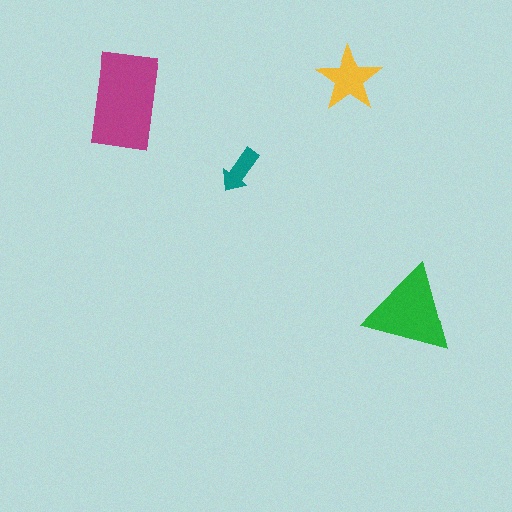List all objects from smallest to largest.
The teal arrow, the yellow star, the green triangle, the magenta rectangle.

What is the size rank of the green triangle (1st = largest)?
2nd.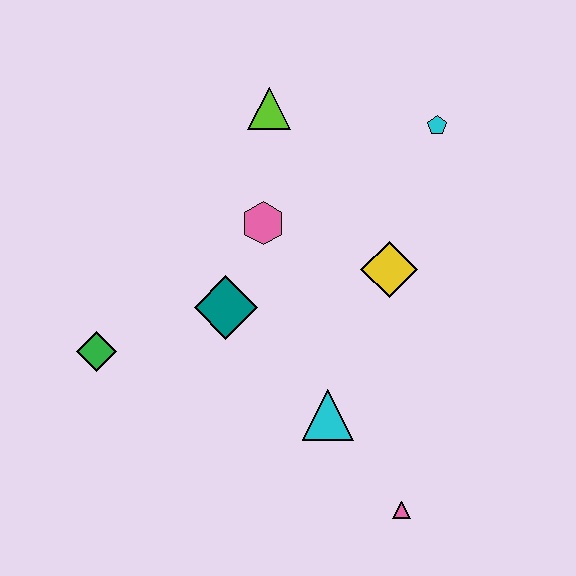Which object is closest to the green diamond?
The teal diamond is closest to the green diamond.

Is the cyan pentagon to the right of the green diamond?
Yes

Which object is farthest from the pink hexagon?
The pink triangle is farthest from the pink hexagon.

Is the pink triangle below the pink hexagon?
Yes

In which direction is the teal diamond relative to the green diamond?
The teal diamond is to the right of the green diamond.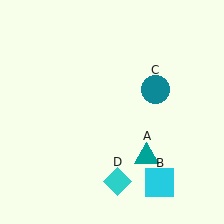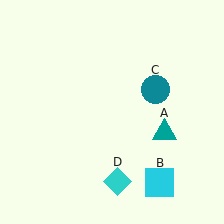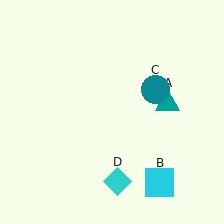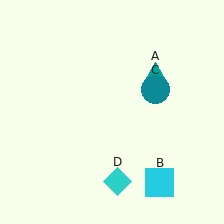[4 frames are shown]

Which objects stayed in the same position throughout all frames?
Cyan square (object B) and teal circle (object C) and cyan diamond (object D) remained stationary.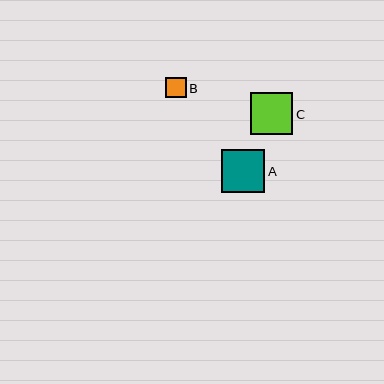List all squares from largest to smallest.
From largest to smallest: A, C, B.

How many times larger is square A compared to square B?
Square A is approximately 2.1 times the size of square B.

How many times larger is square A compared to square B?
Square A is approximately 2.1 times the size of square B.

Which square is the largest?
Square A is the largest with a size of approximately 43 pixels.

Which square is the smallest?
Square B is the smallest with a size of approximately 20 pixels.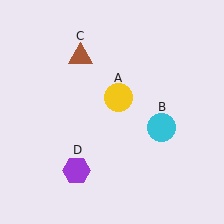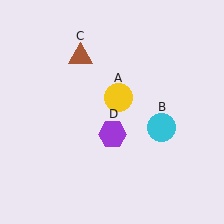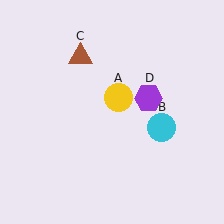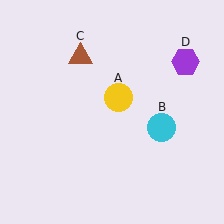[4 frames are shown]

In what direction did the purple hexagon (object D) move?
The purple hexagon (object D) moved up and to the right.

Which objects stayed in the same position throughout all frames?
Yellow circle (object A) and cyan circle (object B) and brown triangle (object C) remained stationary.